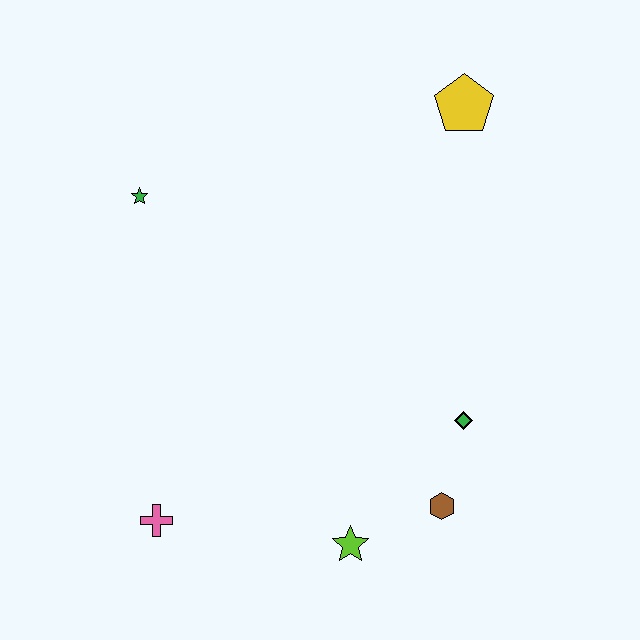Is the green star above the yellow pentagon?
No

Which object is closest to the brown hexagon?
The green diamond is closest to the brown hexagon.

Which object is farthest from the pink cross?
The yellow pentagon is farthest from the pink cross.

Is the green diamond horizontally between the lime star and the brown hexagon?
No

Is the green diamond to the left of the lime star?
No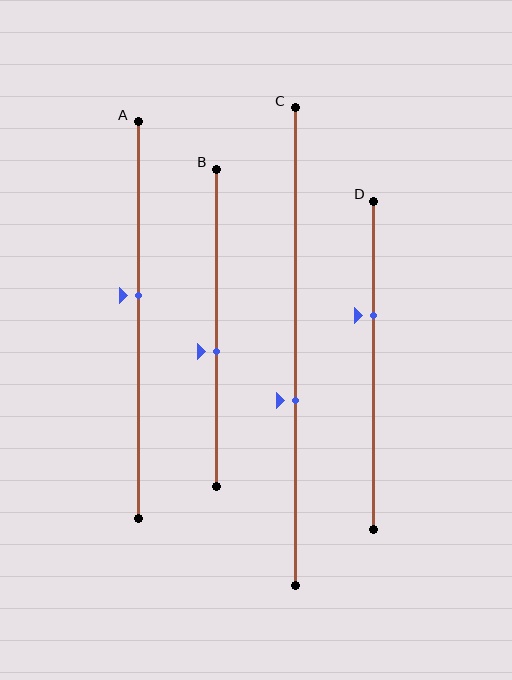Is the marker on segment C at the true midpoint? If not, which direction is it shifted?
No, the marker on segment C is shifted downward by about 11% of the segment length.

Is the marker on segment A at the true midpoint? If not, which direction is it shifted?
No, the marker on segment A is shifted upward by about 6% of the segment length.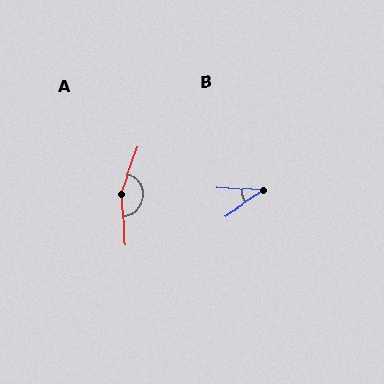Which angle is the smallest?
B, at approximately 37 degrees.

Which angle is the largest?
A, at approximately 158 degrees.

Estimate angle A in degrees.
Approximately 158 degrees.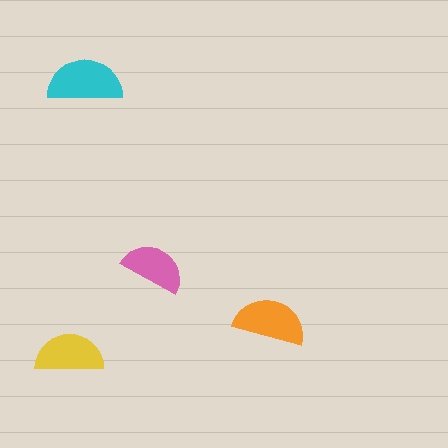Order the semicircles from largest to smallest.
the cyan one, the orange one, the yellow one, the pink one.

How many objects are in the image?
There are 4 objects in the image.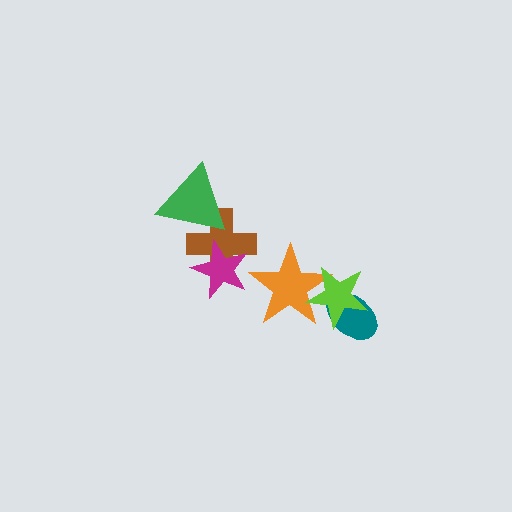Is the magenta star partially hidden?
No, no other shape covers it.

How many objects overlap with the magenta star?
1 object overlaps with the magenta star.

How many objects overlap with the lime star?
2 objects overlap with the lime star.